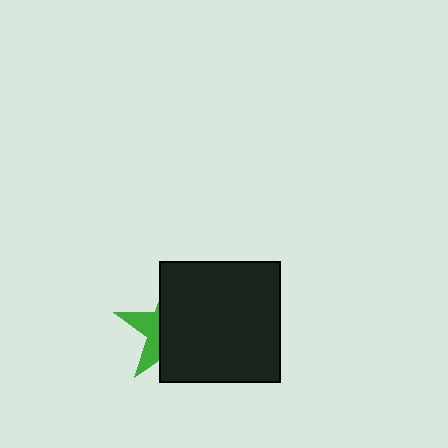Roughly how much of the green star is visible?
A small part of it is visible (roughly 33%).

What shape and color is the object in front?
The object in front is a black square.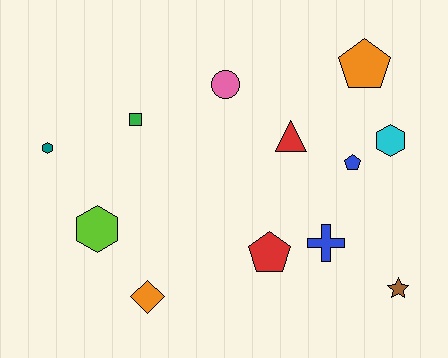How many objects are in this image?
There are 12 objects.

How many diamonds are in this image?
There is 1 diamond.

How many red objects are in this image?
There are 2 red objects.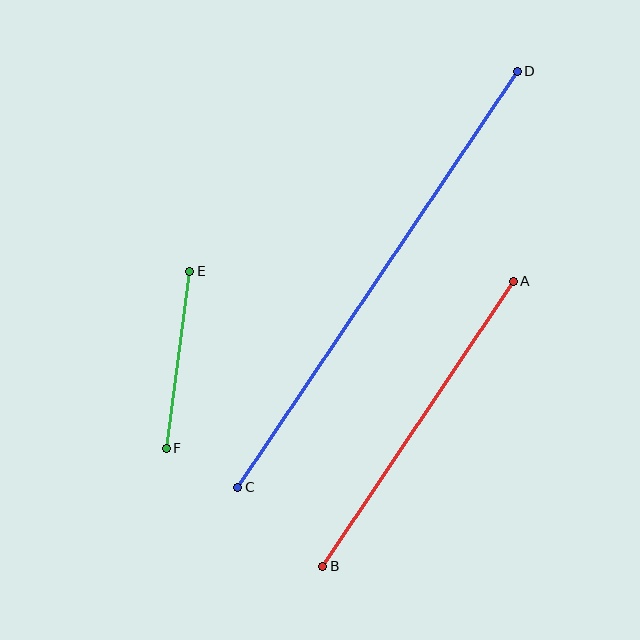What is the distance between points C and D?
The distance is approximately 501 pixels.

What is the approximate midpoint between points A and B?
The midpoint is at approximately (418, 424) pixels.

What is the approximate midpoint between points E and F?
The midpoint is at approximately (178, 360) pixels.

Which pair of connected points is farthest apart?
Points C and D are farthest apart.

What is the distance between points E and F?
The distance is approximately 179 pixels.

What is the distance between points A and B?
The distance is approximately 343 pixels.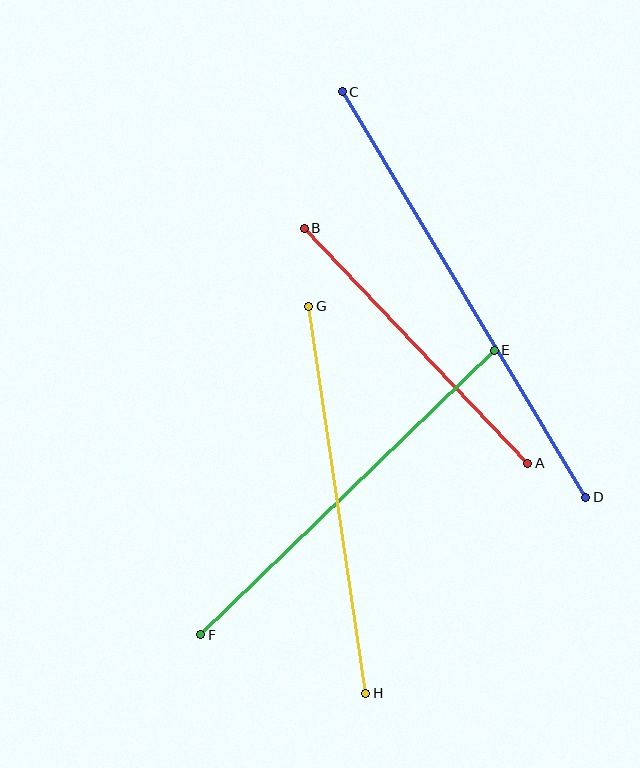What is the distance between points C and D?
The distance is approximately 473 pixels.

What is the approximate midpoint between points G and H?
The midpoint is at approximately (337, 500) pixels.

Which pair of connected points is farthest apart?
Points C and D are farthest apart.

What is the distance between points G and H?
The distance is approximately 391 pixels.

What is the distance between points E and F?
The distance is approximately 408 pixels.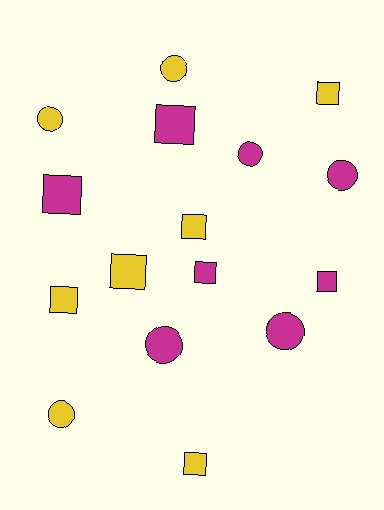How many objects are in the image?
There are 16 objects.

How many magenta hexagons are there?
There are no magenta hexagons.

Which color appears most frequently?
Magenta, with 8 objects.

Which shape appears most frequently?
Square, with 9 objects.